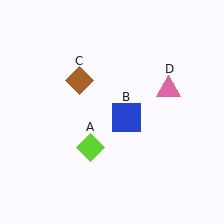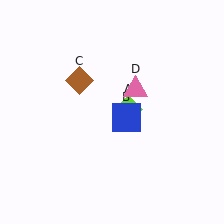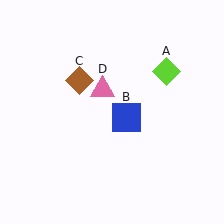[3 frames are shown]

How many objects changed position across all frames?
2 objects changed position: lime diamond (object A), pink triangle (object D).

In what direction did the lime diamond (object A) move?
The lime diamond (object A) moved up and to the right.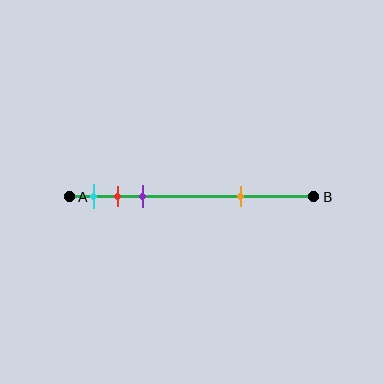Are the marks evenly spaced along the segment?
No, the marks are not evenly spaced.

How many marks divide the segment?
There are 4 marks dividing the segment.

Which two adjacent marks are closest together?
The red and purple marks are the closest adjacent pair.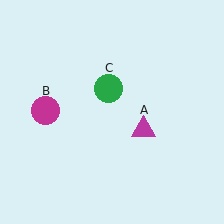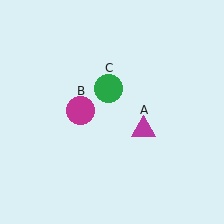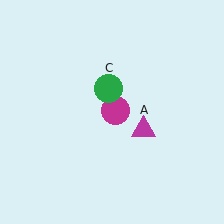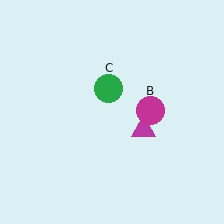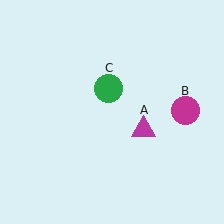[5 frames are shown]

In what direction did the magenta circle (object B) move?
The magenta circle (object B) moved right.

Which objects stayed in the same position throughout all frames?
Magenta triangle (object A) and green circle (object C) remained stationary.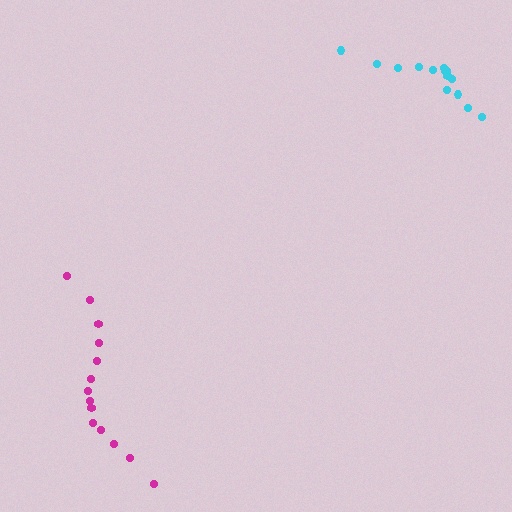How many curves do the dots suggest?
There are 2 distinct paths.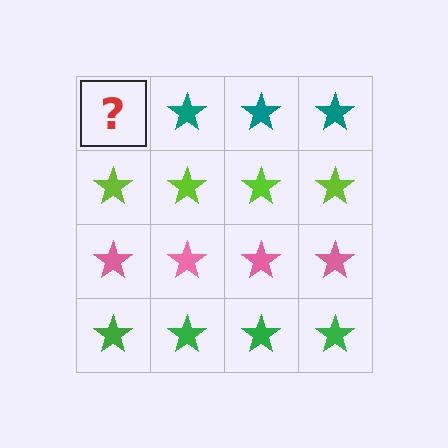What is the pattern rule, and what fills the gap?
The rule is that each row has a consistent color. The gap should be filled with a teal star.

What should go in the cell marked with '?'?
The missing cell should contain a teal star.